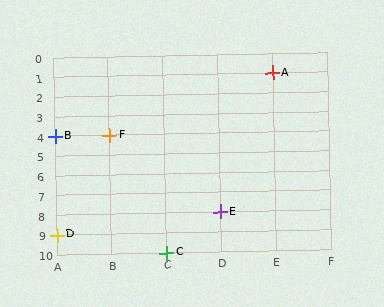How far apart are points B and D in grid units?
Points B and D are 5 rows apart.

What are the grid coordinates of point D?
Point D is at grid coordinates (A, 9).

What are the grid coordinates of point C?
Point C is at grid coordinates (C, 10).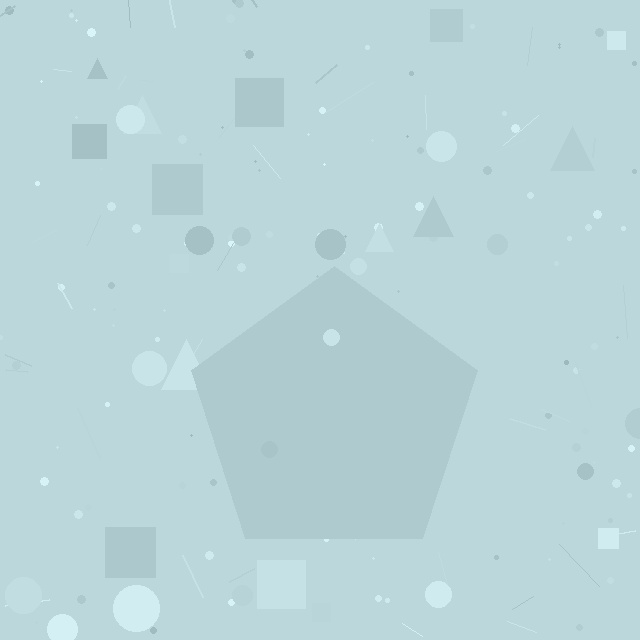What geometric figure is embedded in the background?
A pentagon is embedded in the background.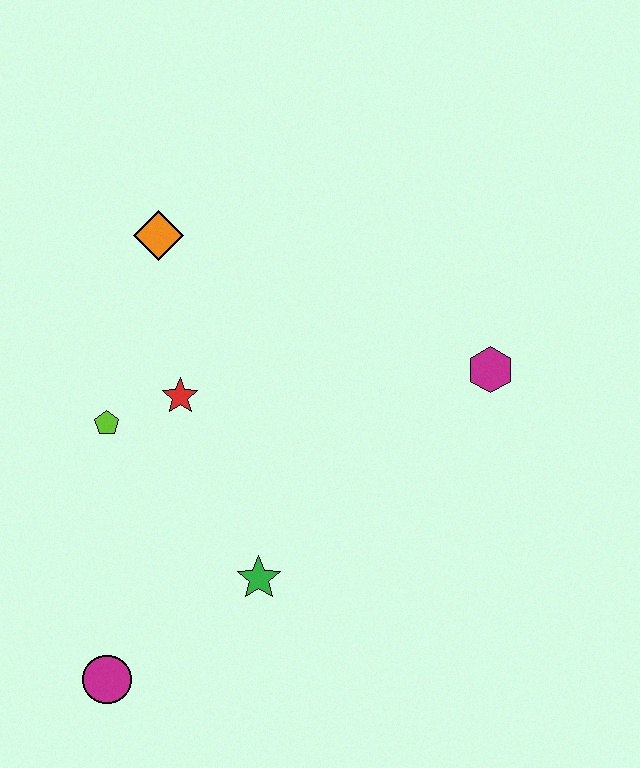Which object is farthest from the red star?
The magenta hexagon is farthest from the red star.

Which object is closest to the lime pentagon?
The red star is closest to the lime pentagon.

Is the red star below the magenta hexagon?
Yes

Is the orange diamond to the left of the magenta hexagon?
Yes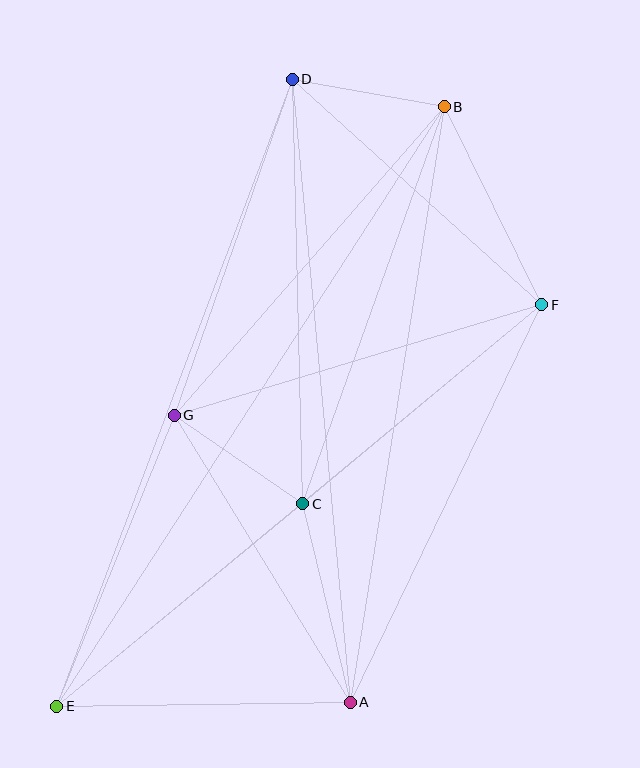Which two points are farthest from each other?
Points B and E are farthest from each other.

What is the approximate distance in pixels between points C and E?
The distance between C and E is approximately 319 pixels.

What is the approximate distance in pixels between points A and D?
The distance between A and D is approximately 626 pixels.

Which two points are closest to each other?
Points B and D are closest to each other.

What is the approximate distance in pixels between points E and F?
The distance between E and F is approximately 630 pixels.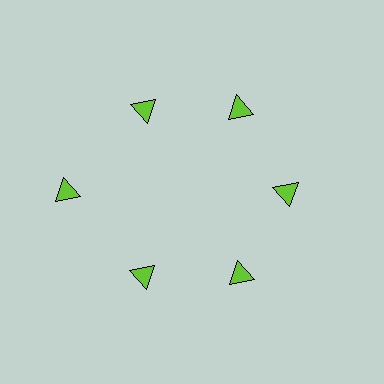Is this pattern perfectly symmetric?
No. The 6 lime triangles are arranged in a ring, but one element near the 9 o'clock position is pushed outward from the center, breaking the 6-fold rotational symmetry.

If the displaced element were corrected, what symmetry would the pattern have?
It would have 6-fold rotational symmetry — the pattern would map onto itself every 60 degrees.